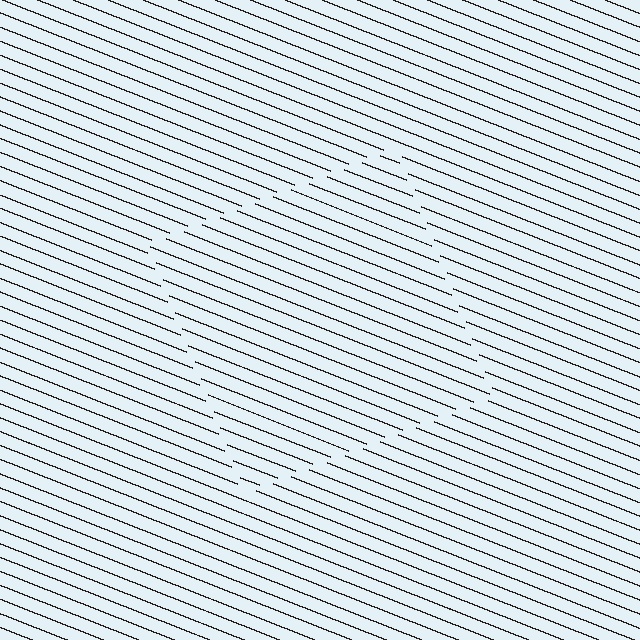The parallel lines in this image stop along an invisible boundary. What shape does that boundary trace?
An illusory square. The interior of the shape contains the same grating, shifted by half a period — the contour is defined by the phase discontinuity where line-ends from the inner and outer gratings abut.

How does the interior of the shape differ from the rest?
The interior of the shape contains the same grating, shifted by half a period — the contour is defined by the phase discontinuity where line-ends from the inner and outer gratings abut.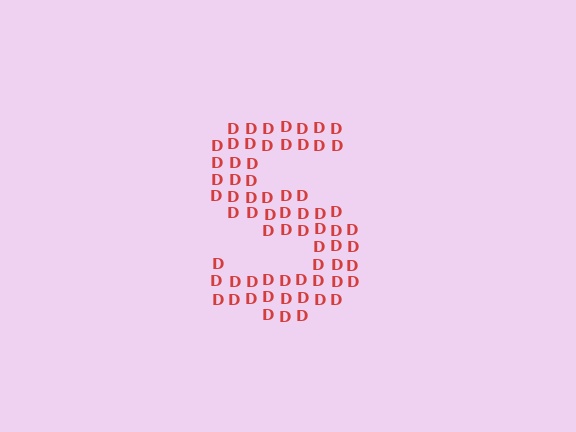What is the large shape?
The large shape is the letter S.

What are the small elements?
The small elements are letter D's.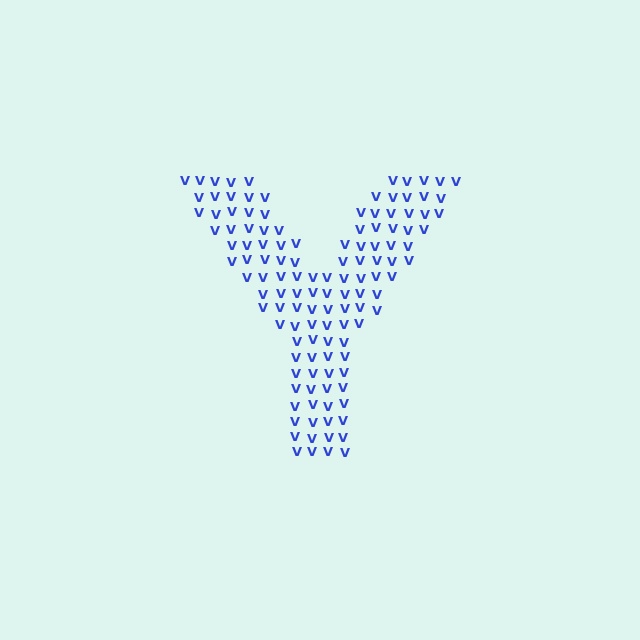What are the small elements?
The small elements are letter V's.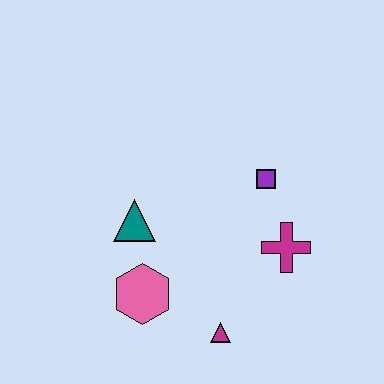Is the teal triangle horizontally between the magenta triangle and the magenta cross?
No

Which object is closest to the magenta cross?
The purple square is closest to the magenta cross.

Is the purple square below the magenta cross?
No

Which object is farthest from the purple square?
The pink hexagon is farthest from the purple square.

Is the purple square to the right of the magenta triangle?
Yes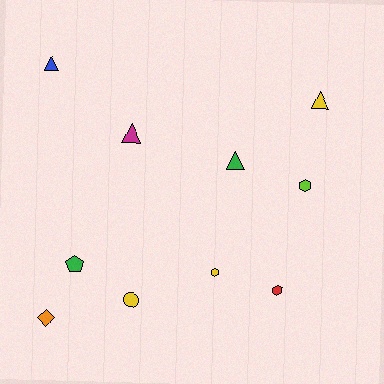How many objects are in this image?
There are 10 objects.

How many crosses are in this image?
There are no crosses.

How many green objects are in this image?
There are 2 green objects.